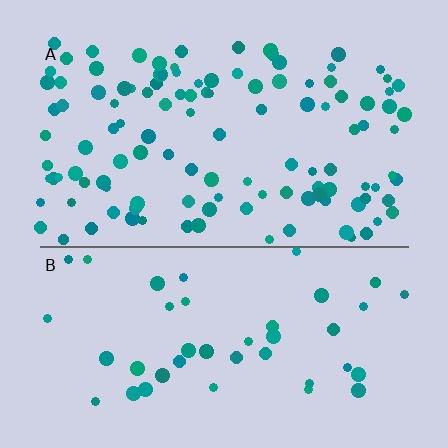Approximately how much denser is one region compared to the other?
Approximately 2.8× — region A over region B.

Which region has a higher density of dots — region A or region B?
A (the top).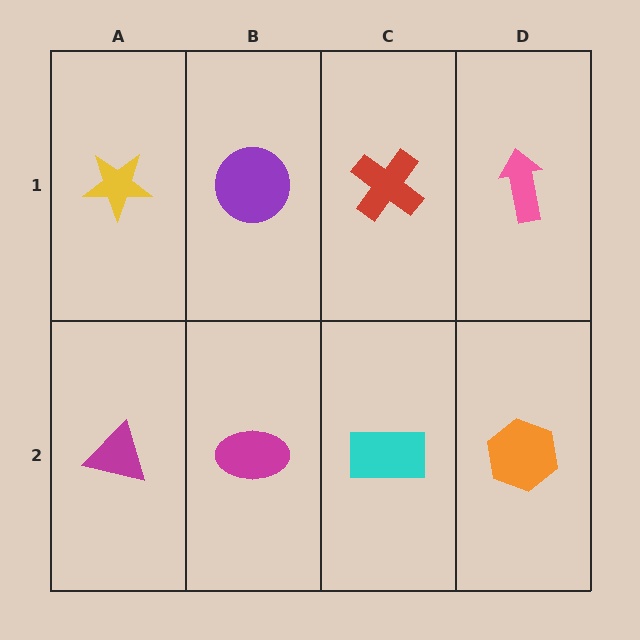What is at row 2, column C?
A cyan rectangle.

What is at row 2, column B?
A magenta ellipse.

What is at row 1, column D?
A pink arrow.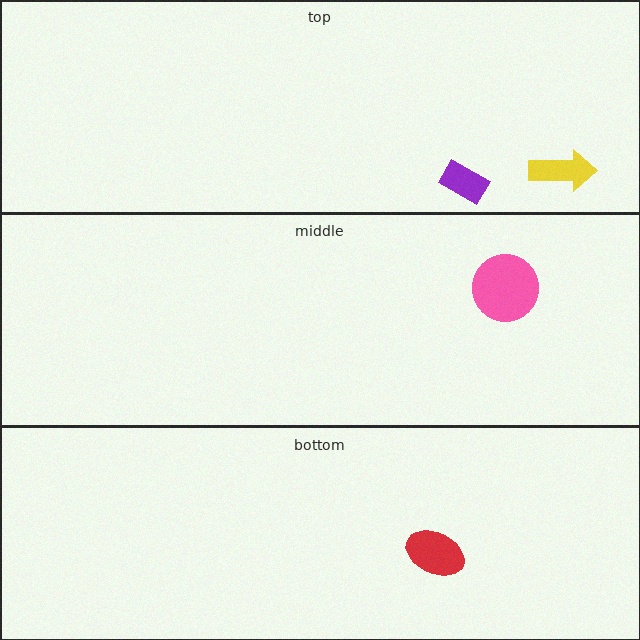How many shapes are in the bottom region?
1.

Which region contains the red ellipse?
The bottom region.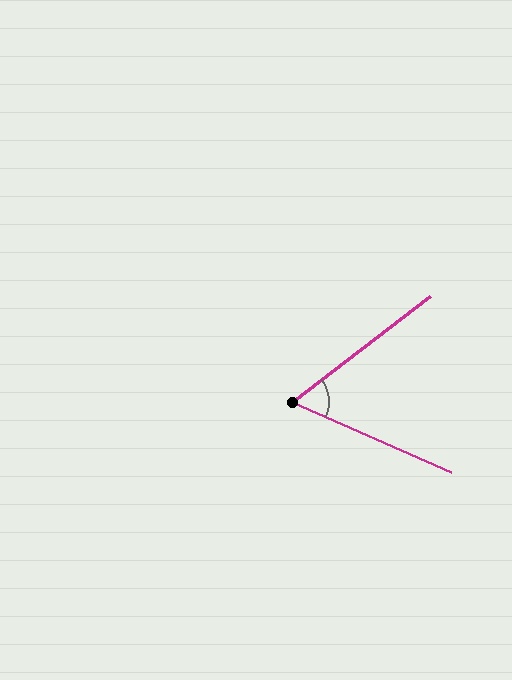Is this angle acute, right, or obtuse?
It is acute.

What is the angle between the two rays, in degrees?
Approximately 61 degrees.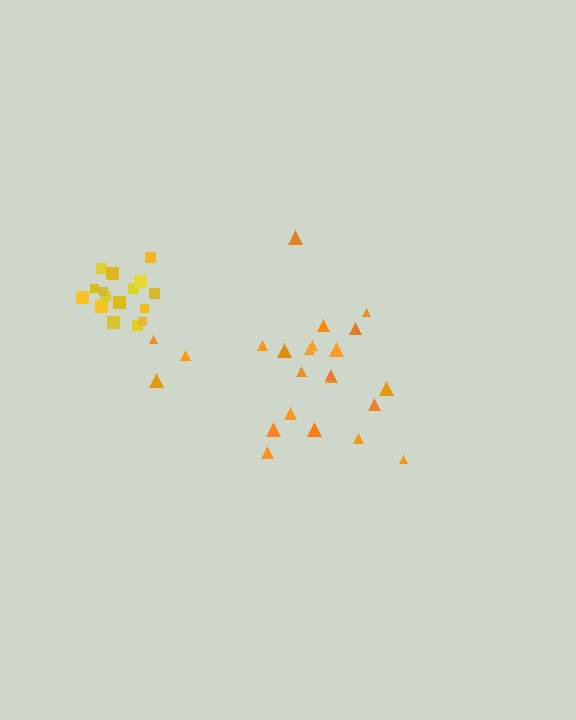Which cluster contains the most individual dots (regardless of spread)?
Orange (23).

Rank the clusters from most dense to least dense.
yellow, orange.